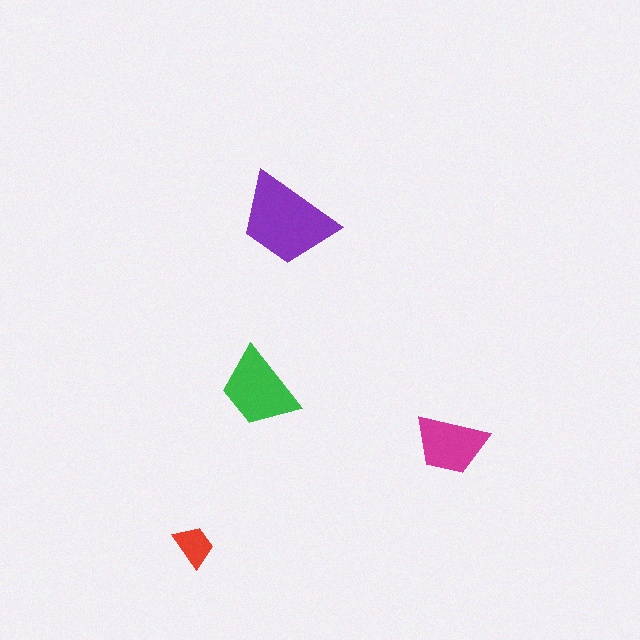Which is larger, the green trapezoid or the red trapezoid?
The green one.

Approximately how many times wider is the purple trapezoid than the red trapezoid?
About 2.5 times wider.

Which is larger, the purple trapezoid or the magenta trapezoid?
The purple one.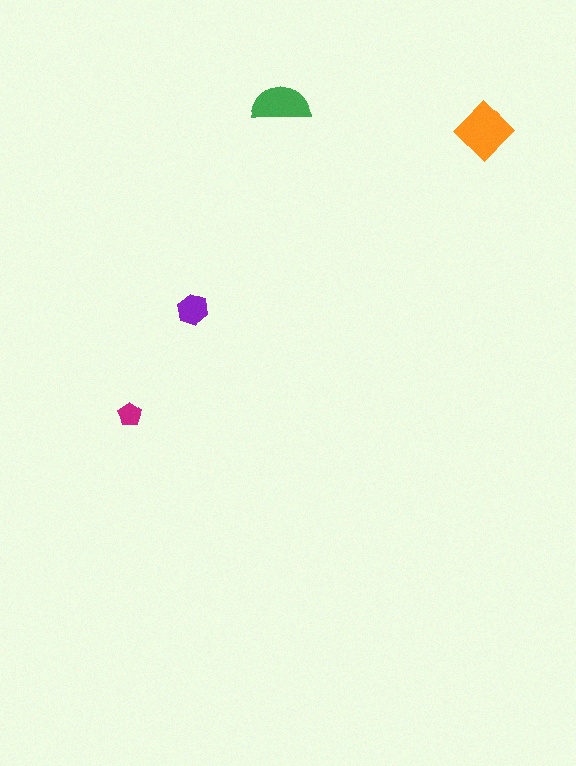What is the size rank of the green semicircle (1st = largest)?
2nd.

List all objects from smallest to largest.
The magenta pentagon, the purple hexagon, the green semicircle, the orange diamond.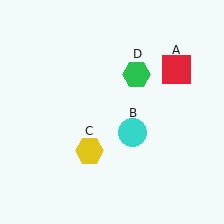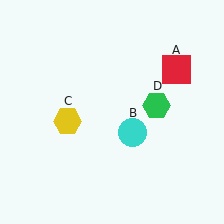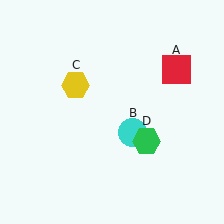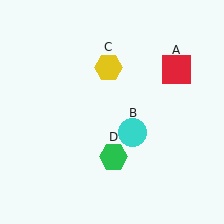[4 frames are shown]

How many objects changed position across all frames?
2 objects changed position: yellow hexagon (object C), green hexagon (object D).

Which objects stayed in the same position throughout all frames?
Red square (object A) and cyan circle (object B) remained stationary.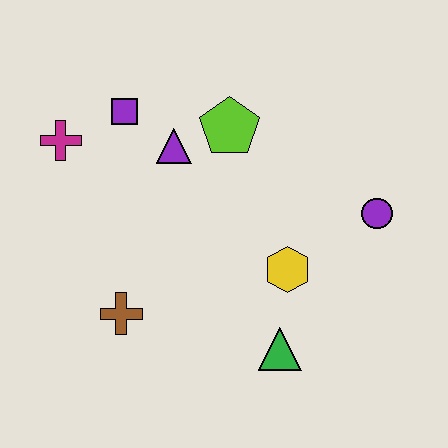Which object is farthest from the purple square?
The green triangle is farthest from the purple square.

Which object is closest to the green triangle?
The yellow hexagon is closest to the green triangle.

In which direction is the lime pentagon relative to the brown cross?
The lime pentagon is above the brown cross.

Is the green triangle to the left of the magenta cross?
No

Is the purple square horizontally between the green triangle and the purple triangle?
No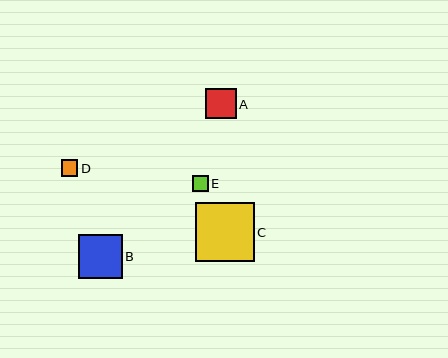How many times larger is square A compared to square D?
Square A is approximately 1.9 times the size of square D.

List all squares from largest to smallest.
From largest to smallest: C, B, A, E, D.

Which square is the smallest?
Square D is the smallest with a size of approximately 16 pixels.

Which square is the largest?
Square C is the largest with a size of approximately 59 pixels.